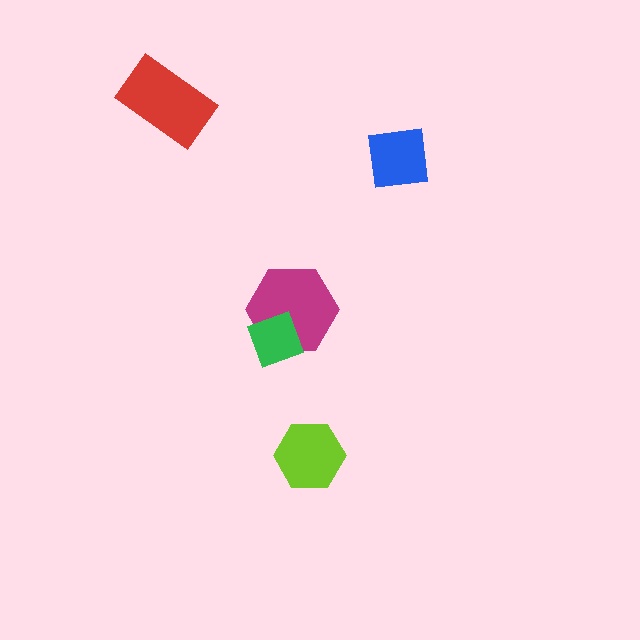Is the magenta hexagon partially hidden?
Yes, it is partially covered by another shape.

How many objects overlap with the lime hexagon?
0 objects overlap with the lime hexagon.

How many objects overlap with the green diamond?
1 object overlaps with the green diamond.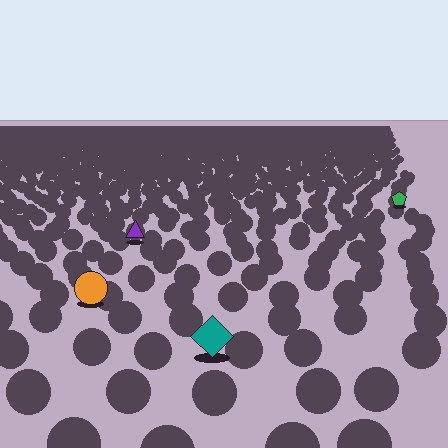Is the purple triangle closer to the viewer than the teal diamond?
No. The teal diamond is closer — you can tell from the texture gradient: the ground texture is coarser near it.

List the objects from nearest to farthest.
From nearest to farthest: the teal diamond, the orange circle, the purple triangle, the green pentagon.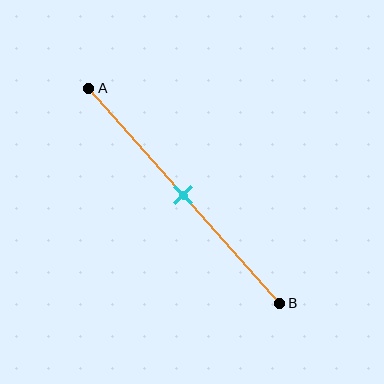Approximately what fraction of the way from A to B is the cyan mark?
The cyan mark is approximately 50% of the way from A to B.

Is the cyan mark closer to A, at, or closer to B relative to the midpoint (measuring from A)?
The cyan mark is approximately at the midpoint of segment AB.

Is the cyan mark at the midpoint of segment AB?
Yes, the mark is approximately at the midpoint.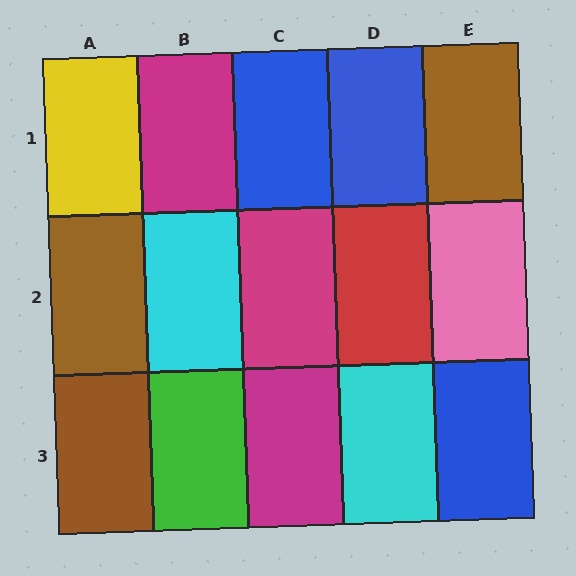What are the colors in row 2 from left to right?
Brown, cyan, magenta, red, pink.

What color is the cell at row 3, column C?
Magenta.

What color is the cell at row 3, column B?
Green.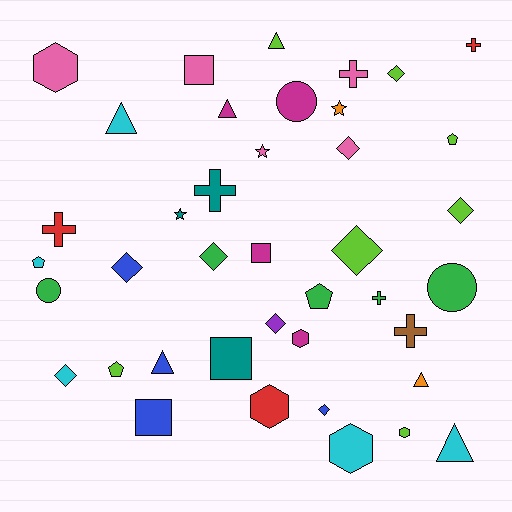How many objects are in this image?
There are 40 objects.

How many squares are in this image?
There are 4 squares.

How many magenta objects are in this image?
There are 4 magenta objects.